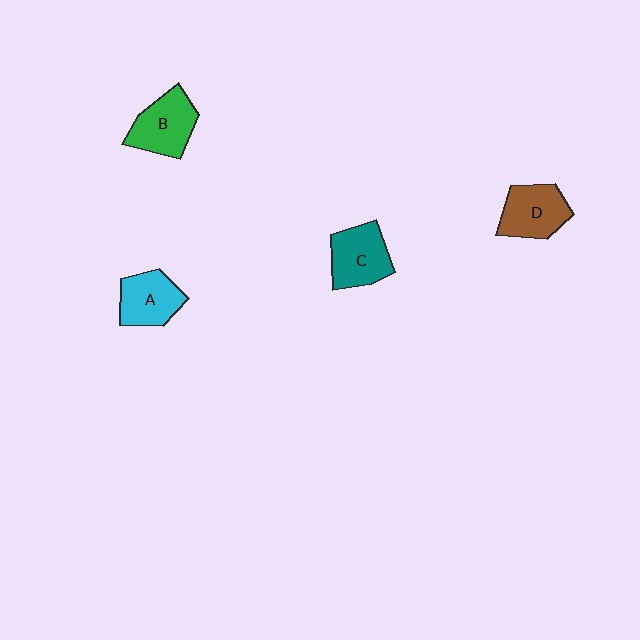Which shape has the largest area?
Shape B (green).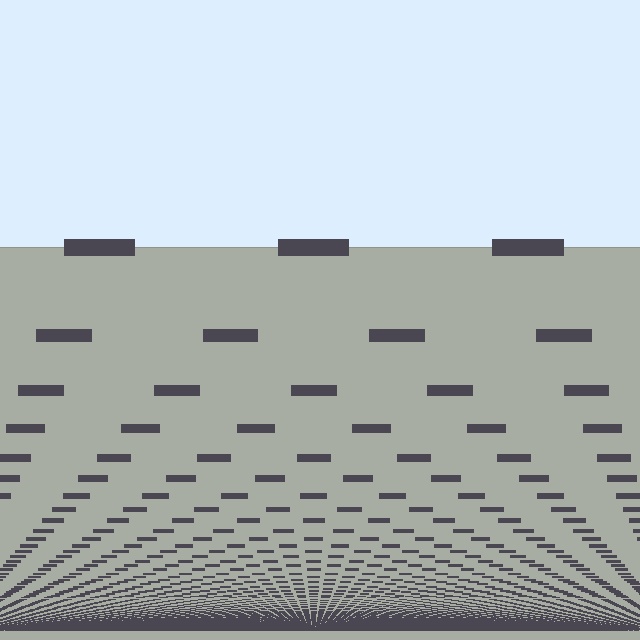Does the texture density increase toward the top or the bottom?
Density increases toward the bottom.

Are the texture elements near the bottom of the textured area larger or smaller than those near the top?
Smaller. The gradient is inverted — elements near the bottom are smaller and denser.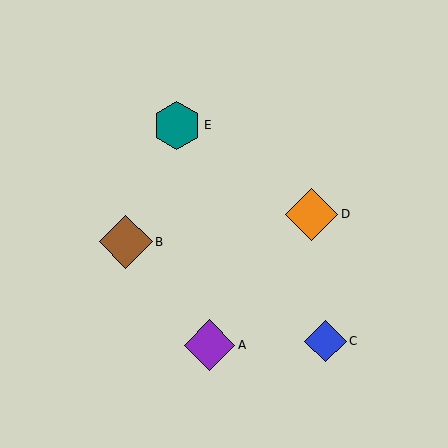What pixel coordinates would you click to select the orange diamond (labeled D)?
Click at (312, 214) to select the orange diamond D.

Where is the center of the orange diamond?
The center of the orange diamond is at (312, 214).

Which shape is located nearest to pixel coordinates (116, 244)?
The brown diamond (labeled B) at (126, 242) is nearest to that location.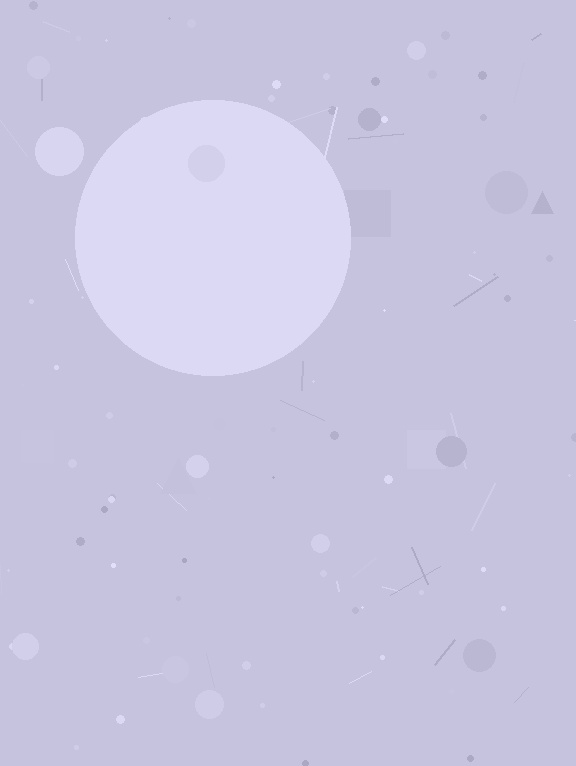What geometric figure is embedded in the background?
A circle is embedded in the background.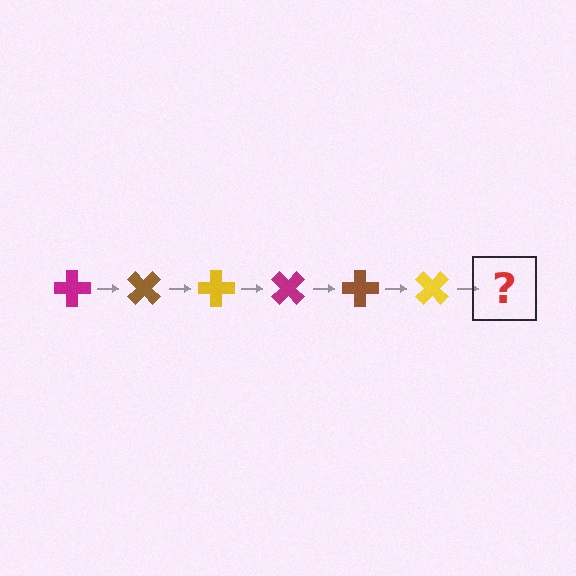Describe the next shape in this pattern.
It should be a magenta cross, rotated 270 degrees from the start.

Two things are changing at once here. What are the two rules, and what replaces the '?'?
The two rules are that it rotates 45 degrees each step and the color cycles through magenta, brown, and yellow. The '?' should be a magenta cross, rotated 270 degrees from the start.